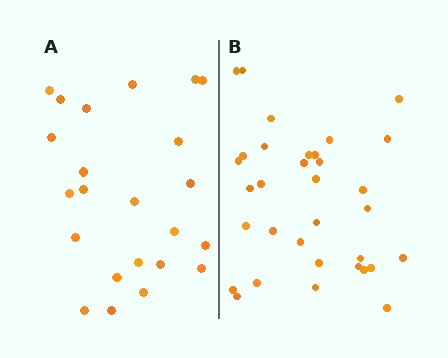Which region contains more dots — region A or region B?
Region B (the right region) has more dots.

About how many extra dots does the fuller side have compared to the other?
Region B has roughly 10 or so more dots than region A.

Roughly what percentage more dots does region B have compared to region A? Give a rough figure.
About 45% more.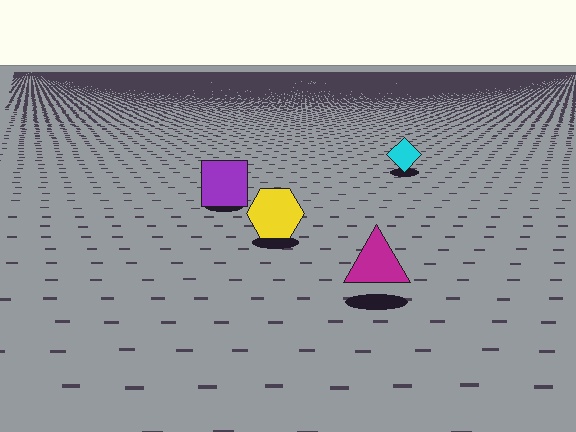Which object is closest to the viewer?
The magenta triangle is closest. The texture marks near it are larger and more spread out.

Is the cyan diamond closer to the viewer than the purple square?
No. The purple square is closer — you can tell from the texture gradient: the ground texture is coarser near it.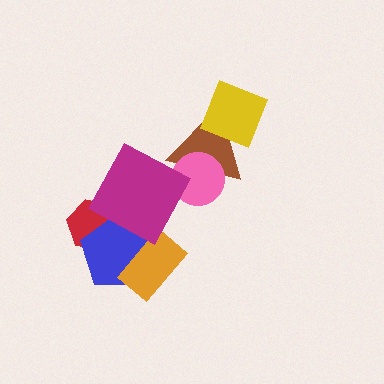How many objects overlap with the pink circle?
1 object overlaps with the pink circle.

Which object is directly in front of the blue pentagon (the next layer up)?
The orange rectangle is directly in front of the blue pentagon.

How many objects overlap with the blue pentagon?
3 objects overlap with the blue pentagon.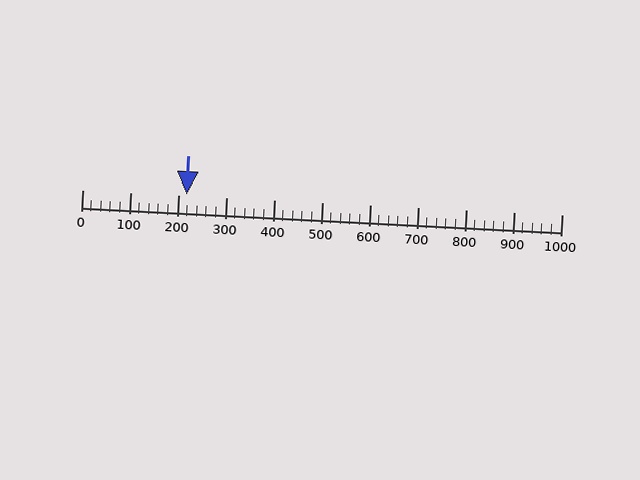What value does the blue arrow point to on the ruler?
The blue arrow points to approximately 217.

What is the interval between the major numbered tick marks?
The major tick marks are spaced 100 units apart.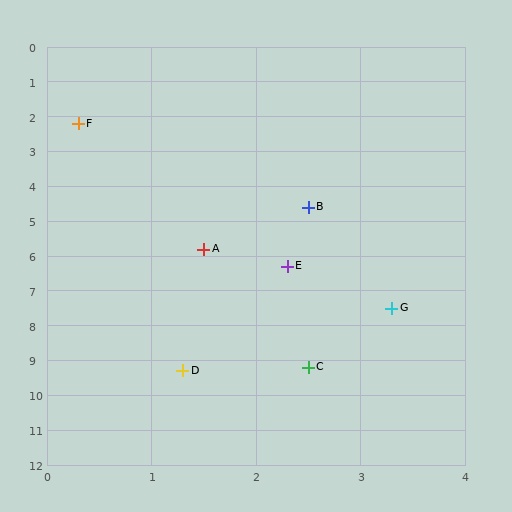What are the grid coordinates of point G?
Point G is at approximately (3.3, 7.5).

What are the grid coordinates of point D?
Point D is at approximately (1.3, 9.3).